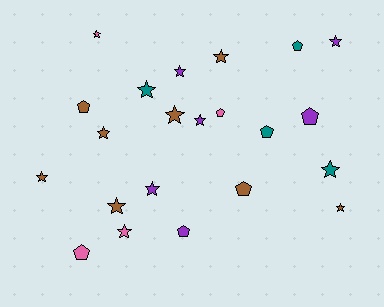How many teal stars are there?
There are 2 teal stars.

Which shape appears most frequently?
Star, with 14 objects.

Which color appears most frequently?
Brown, with 8 objects.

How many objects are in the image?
There are 22 objects.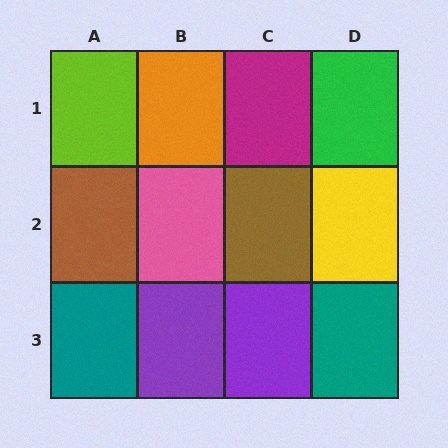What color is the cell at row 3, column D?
Teal.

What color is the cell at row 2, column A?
Brown.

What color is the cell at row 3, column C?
Purple.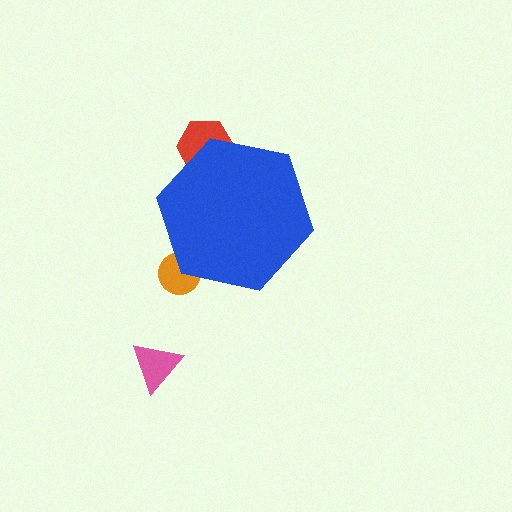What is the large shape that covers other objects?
A blue hexagon.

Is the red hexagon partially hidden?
Yes, the red hexagon is partially hidden behind the blue hexagon.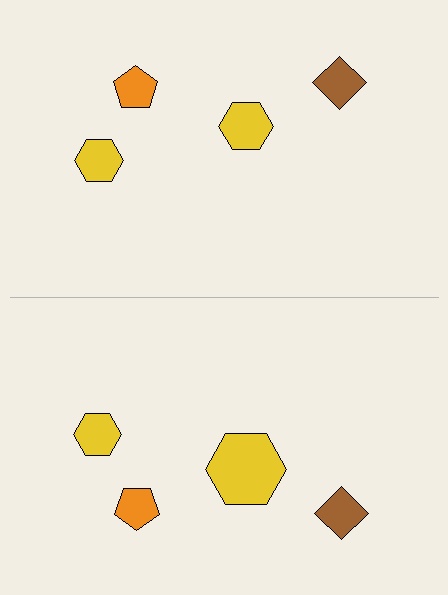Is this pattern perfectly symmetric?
No, the pattern is not perfectly symmetric. The yellow hexagon on the bottom side has a different size than its mirror counterpart.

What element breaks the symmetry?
The yellow hexagon on the bottom side has a different size than its mirror counterpart.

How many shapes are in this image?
There are 8 shapes in this image.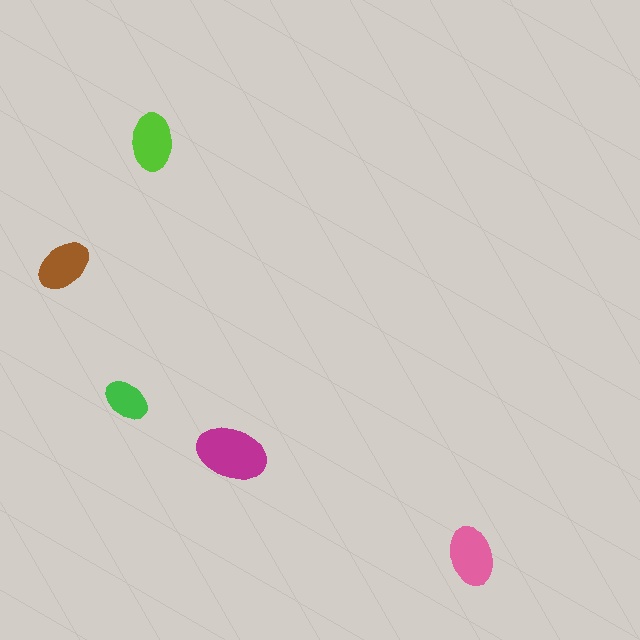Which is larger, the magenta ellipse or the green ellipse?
The magenta one.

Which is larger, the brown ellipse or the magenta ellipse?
The magenta one.